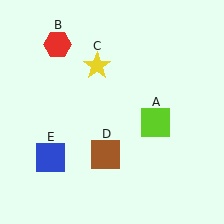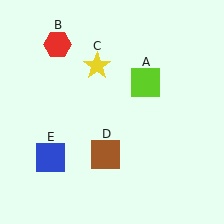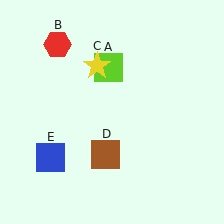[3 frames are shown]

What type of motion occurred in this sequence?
The lime square (object A) rotated counterclockwise around the center of the scene.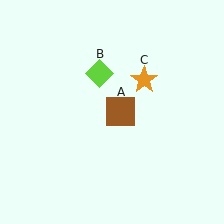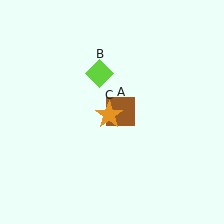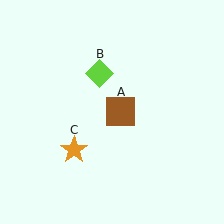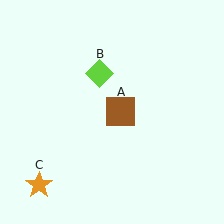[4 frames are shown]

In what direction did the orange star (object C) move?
The orange star (object C) moved down and to the left.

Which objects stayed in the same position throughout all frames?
Brown square (object A) and lime diamond (object B) remained stationary.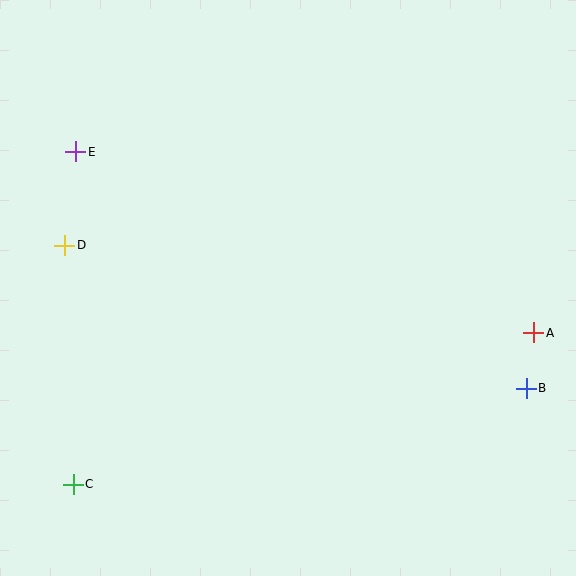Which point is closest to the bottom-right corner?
Point B is closest to the bottom-right corner.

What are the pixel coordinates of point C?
Point C is at (73, 484).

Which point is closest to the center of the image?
Point D at (65, 245) is closest to the center.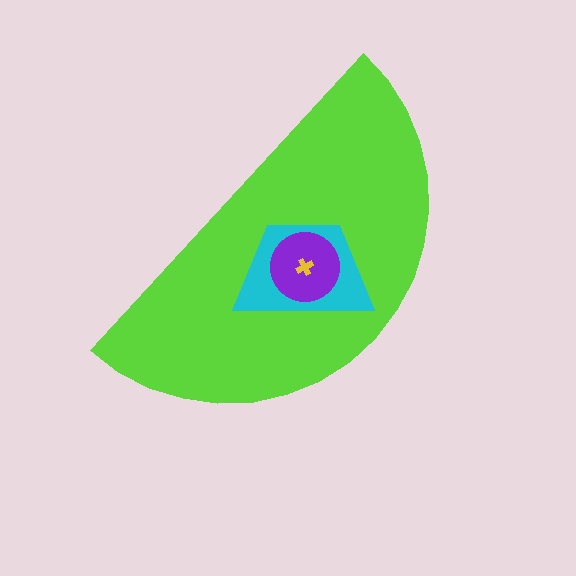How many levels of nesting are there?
4.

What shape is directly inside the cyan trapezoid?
The purple circle.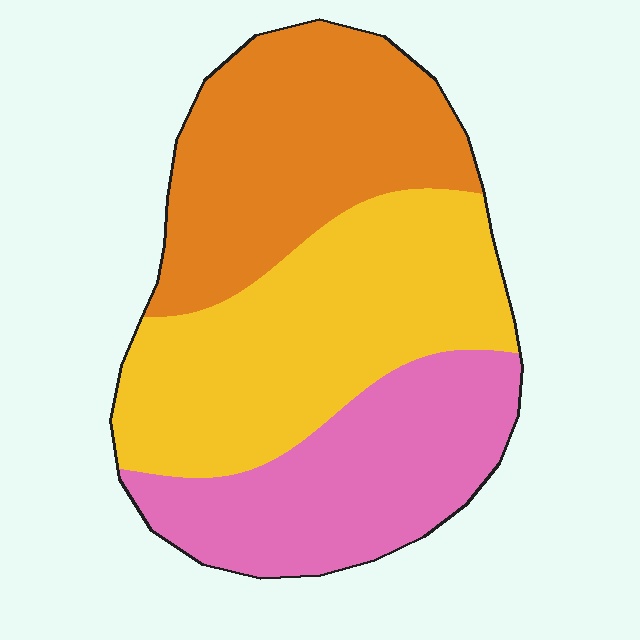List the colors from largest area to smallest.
From largest to smallest: yellow, orange, pink.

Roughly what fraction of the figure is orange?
Orange takes up about one third (1/3) of the figure.